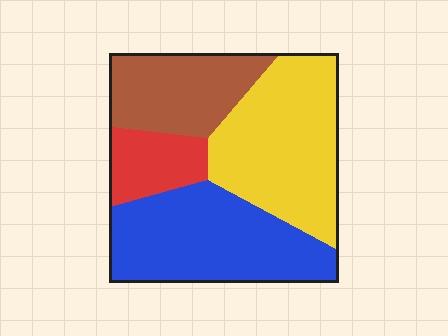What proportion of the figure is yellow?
Yellow covers about 35% of the figure.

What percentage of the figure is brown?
Brown takes up about one fifth (1/5) of the figure.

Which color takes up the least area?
Red, at roughly 10%.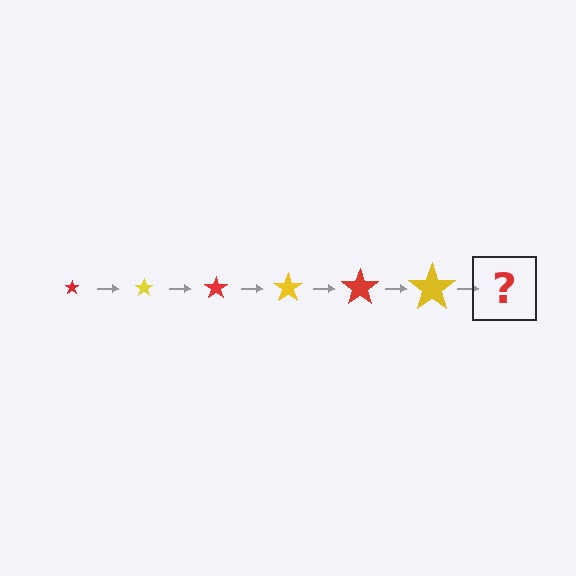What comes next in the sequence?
The next element should be a red star, larger than the previous one.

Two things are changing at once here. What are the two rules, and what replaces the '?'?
The two rules are that the star grows larger each step and the color cycles through red and yellow. The '?' should be a red star, larger than the previous one.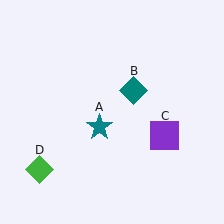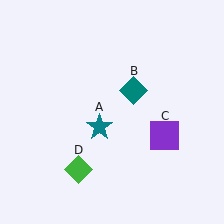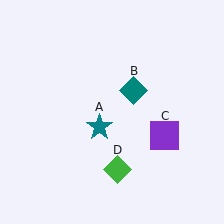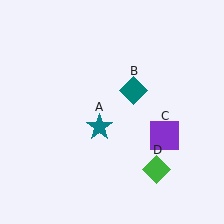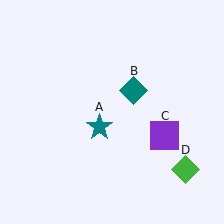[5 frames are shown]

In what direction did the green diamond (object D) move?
The green diamond (object D) moved right.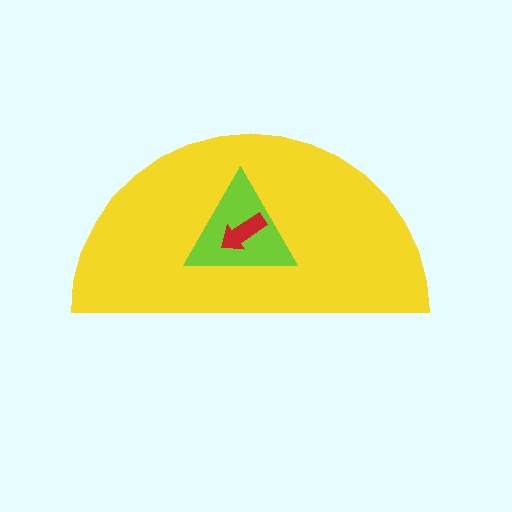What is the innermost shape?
The red arrow.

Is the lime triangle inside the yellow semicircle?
Yes.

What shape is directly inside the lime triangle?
The red arrow.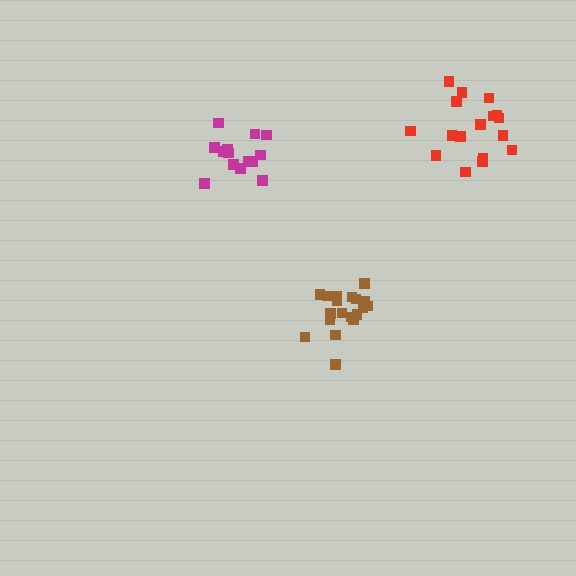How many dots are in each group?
Group 1: 15 dots, Group 2: 19 dots, Group 3: 17 dots (51 total).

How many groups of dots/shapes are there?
There are 3 groups.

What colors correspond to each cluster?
The clusters are colored: magenta, brown, red.